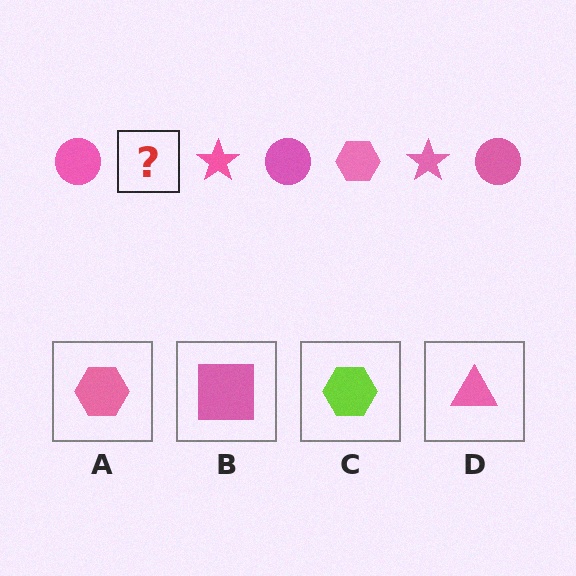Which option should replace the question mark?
Option A.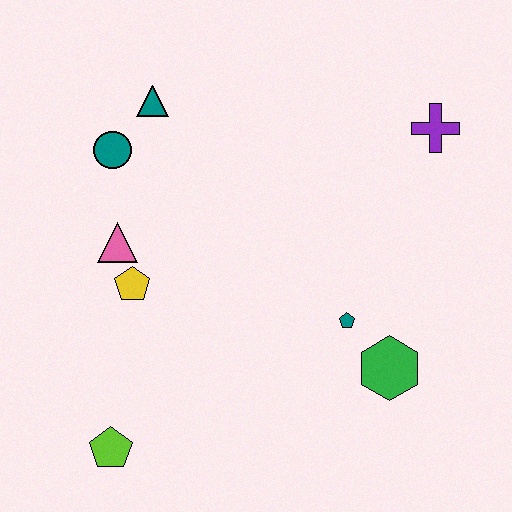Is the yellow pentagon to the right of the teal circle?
Yes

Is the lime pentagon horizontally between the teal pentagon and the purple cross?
No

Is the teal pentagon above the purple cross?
No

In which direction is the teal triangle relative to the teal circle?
The teal triangle is above the teal circle.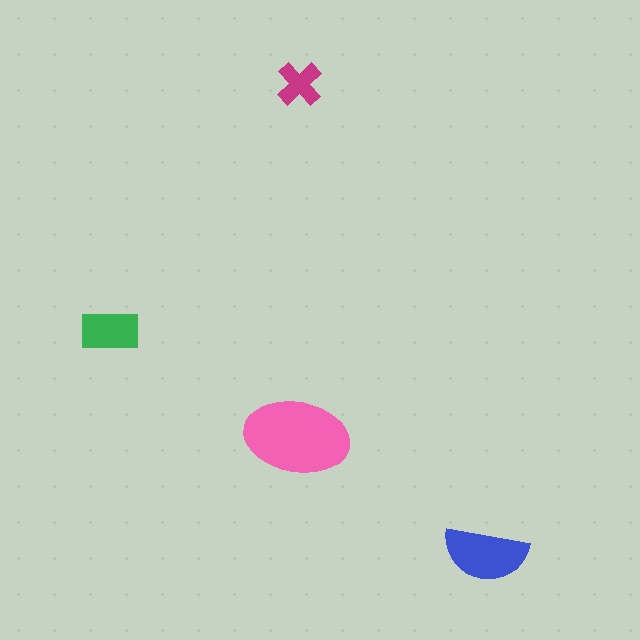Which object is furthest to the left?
The green rectangle is leftmost.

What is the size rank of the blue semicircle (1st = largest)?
2nd.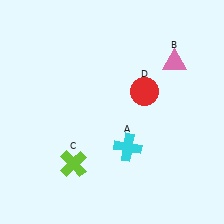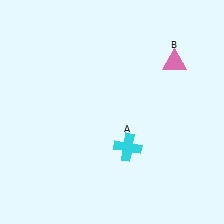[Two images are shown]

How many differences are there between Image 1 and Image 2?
There are 2 differences between the two images.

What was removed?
The lime cross (C), the red circle (D) were removed in Image 2.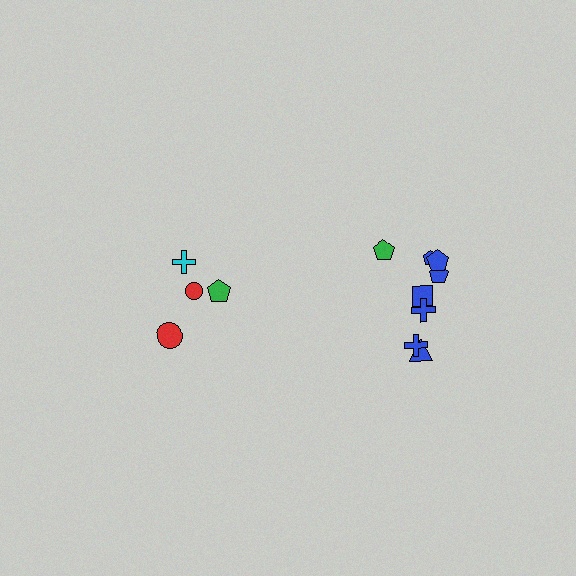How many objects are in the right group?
There are 8 objects.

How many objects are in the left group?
There are 4 objects.